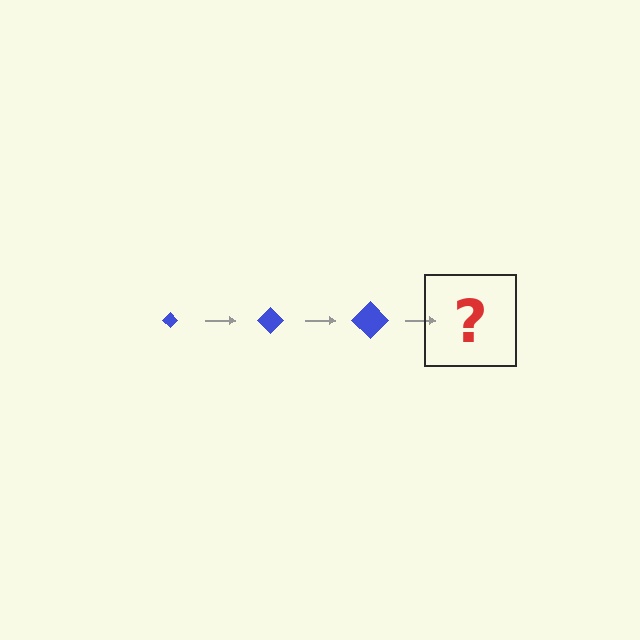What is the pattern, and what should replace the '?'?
The pattern is that the diamond gets progressively larger each step. The '?' should be a blue diamond, larger than the previous one.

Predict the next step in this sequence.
The next step is a blue diamond, larger than the previous one.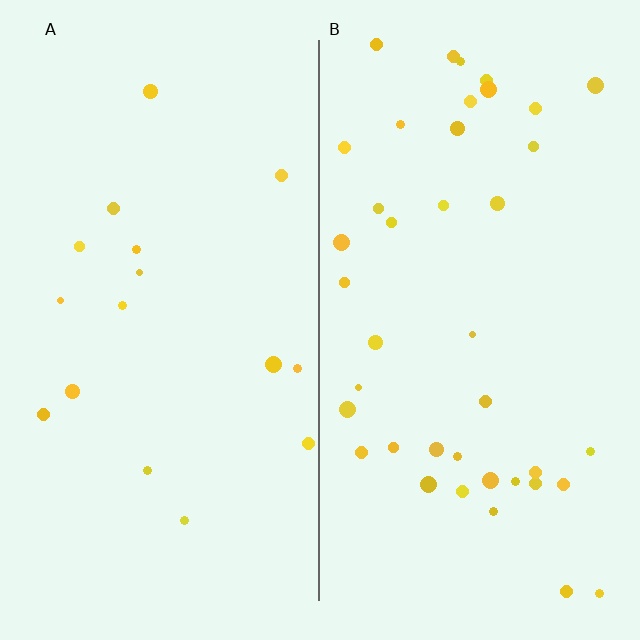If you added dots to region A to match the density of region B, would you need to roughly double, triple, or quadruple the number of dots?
Approximately triple.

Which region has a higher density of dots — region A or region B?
B (the right).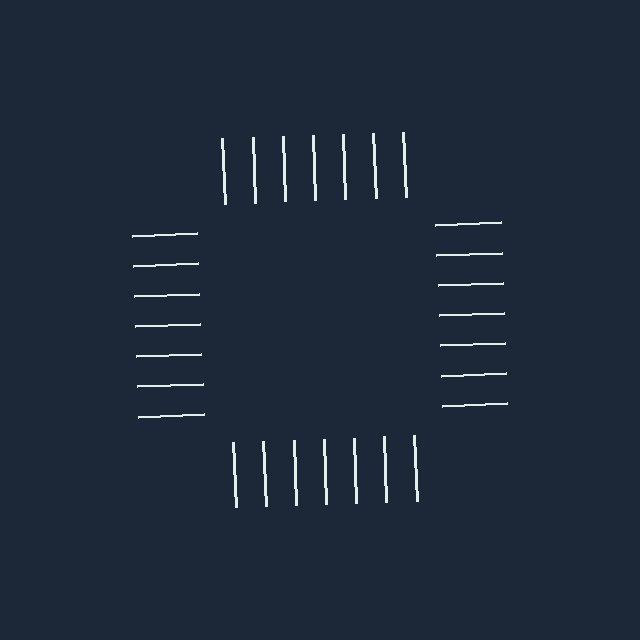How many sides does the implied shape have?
4 sides — the line-ends trace a square.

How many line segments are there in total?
28 — 7 along each of the 4 edges.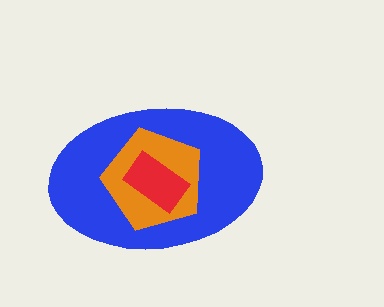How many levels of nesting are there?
3.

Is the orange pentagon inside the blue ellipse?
Yes.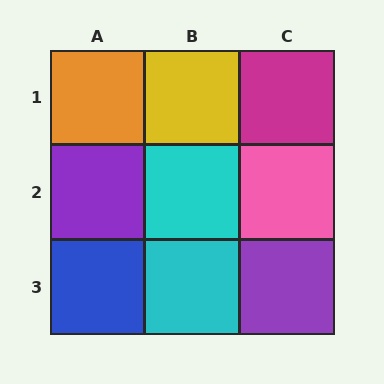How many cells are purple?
2 cells are purple.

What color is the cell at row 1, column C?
Magenta.